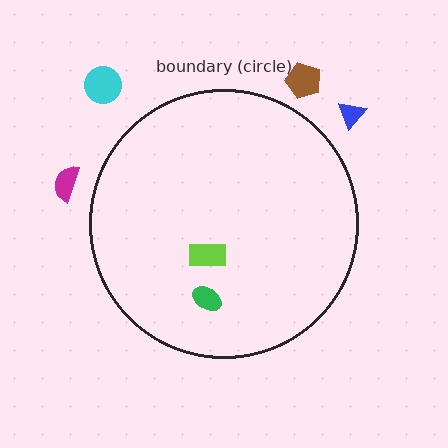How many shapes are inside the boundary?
2 inside, 4 outside.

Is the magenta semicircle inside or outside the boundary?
Outside.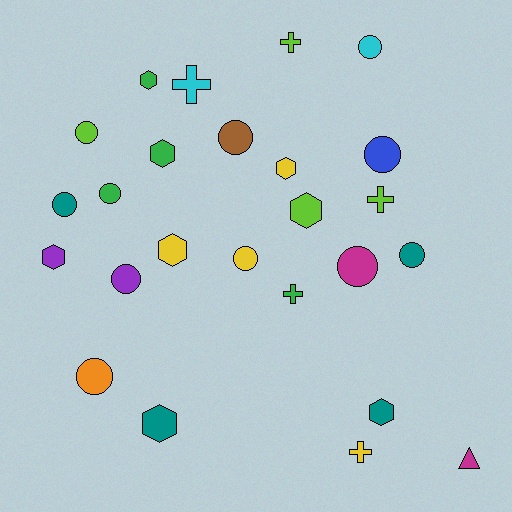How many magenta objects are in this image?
There are 2 magenta objects.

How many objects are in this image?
There are 25 objects.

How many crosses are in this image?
There are 5 crosses.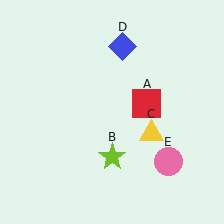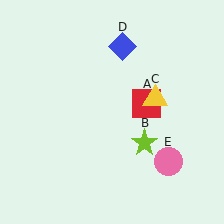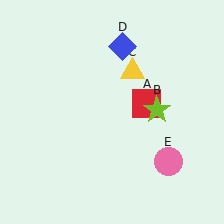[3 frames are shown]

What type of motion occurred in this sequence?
The lime star (object B), yellow triangle (object C) rotated counterclockwise around the center of the scene.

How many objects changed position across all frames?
2 objects changed position: lime star (object B), yellow triangle (object C).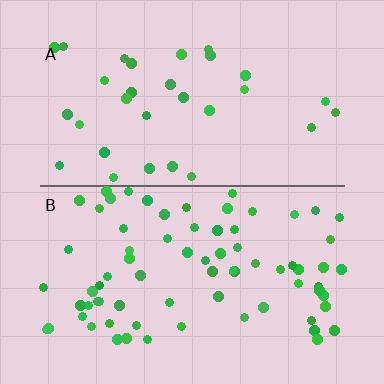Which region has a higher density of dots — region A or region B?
B (the bottom).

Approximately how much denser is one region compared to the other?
Approximately 2.4× — region B over region A.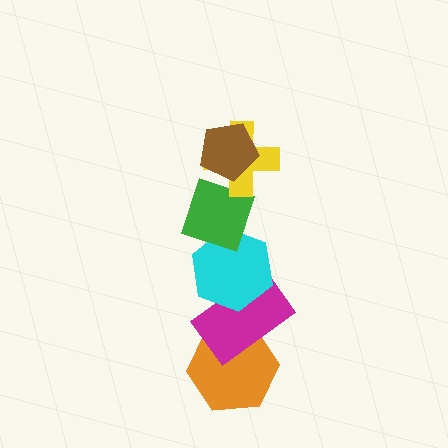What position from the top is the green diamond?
The green diamond is 3rd from the top.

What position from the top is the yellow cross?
The yellow cross is 2nd from the top.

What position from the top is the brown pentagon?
The brown pentagon is 1st from the top.